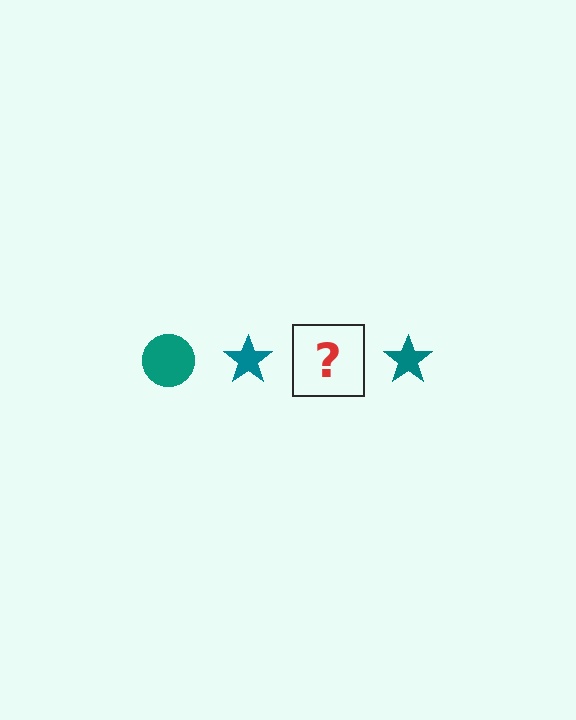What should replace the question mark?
The question mark should be replaced with a teal circle.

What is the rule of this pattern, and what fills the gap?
The rule is that the pattern cycles through circle, star shapes in teal. The gap should be filled with a teal circle.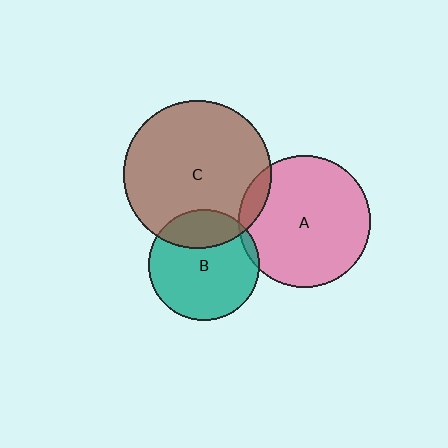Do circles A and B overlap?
Yes.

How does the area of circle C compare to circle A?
Approximately 1.3 times.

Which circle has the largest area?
Circle C (brown).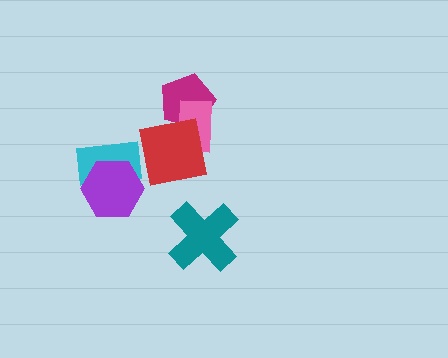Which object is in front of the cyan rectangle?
The purple hexagon is in front of the cyan rectangle.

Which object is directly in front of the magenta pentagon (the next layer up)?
The pink rectangle is directly in front of the magenta pentagon.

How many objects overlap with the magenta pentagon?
2 objects overlap with the magenta pentagon.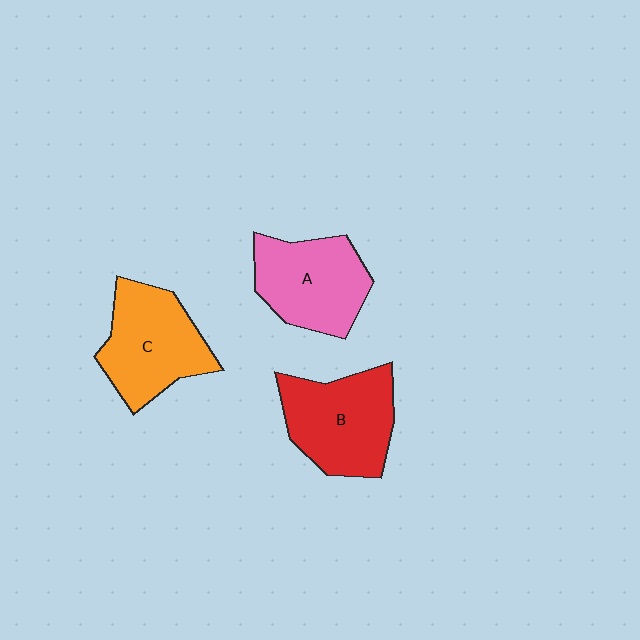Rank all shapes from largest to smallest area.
From largest to smallest: B (red), C (orange), A (pink).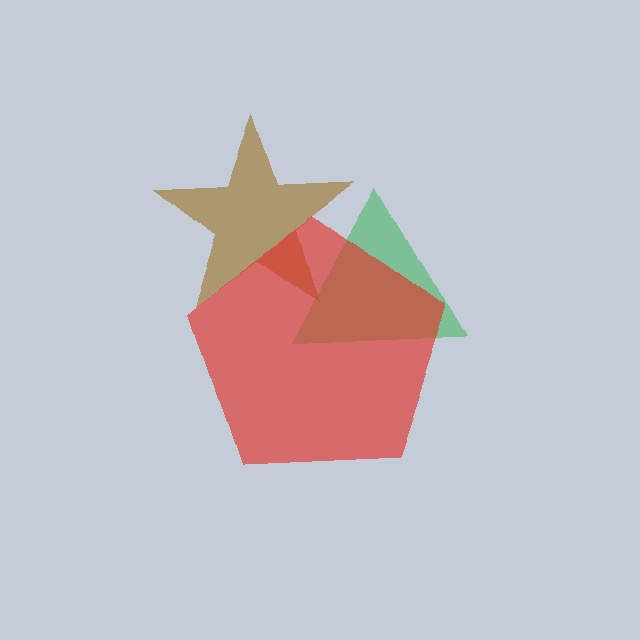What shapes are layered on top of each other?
The layered shapes are: a green triangle, a brown star, a red pentagon.